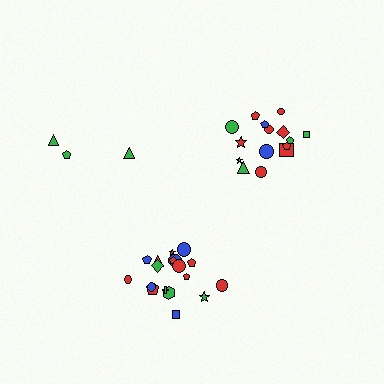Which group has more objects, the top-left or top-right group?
The top-right group.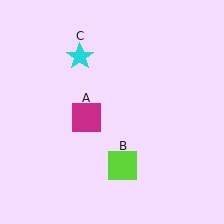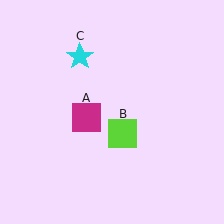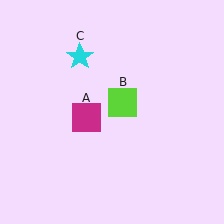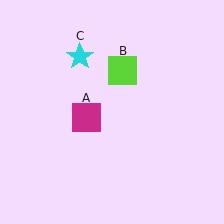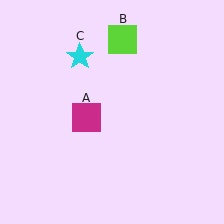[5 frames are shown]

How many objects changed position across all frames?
1 object changed position: lime square (object B).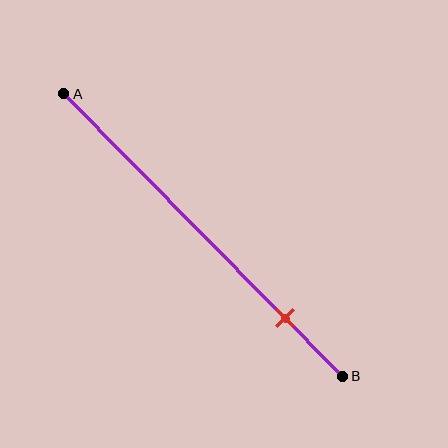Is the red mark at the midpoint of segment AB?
No, the mark is at about 80% from A, not at the 50% midpoint.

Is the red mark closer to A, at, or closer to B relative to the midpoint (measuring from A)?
The red mark is closer to point B than the midpoint of segment AB.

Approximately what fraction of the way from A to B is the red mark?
The red mark is approximately 80% of the way from A to B.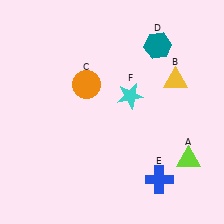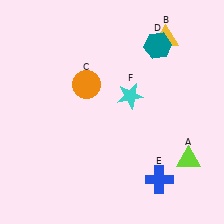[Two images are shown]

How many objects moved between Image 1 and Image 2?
1 object moved between the two images.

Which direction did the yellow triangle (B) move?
The yellow triangle (B) moved up.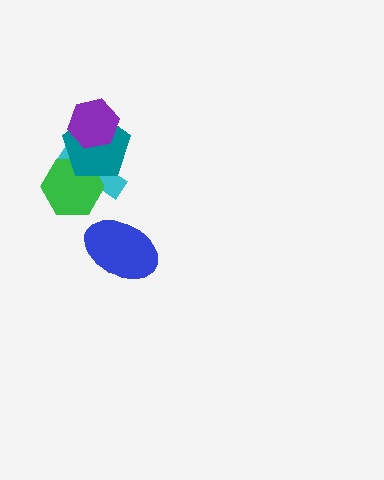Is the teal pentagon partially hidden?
Yes, it is partially covered by another shape.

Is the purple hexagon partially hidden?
No, no other shape covers it.